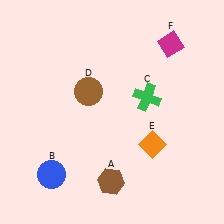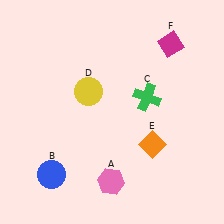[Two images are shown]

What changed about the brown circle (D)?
In Image 1, D is brown. In Image 2, it changed to yellow.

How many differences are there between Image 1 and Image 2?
There are 2 differences between the two images.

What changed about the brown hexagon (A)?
In Image 1, A is brown. In Image 2, it changed to pink.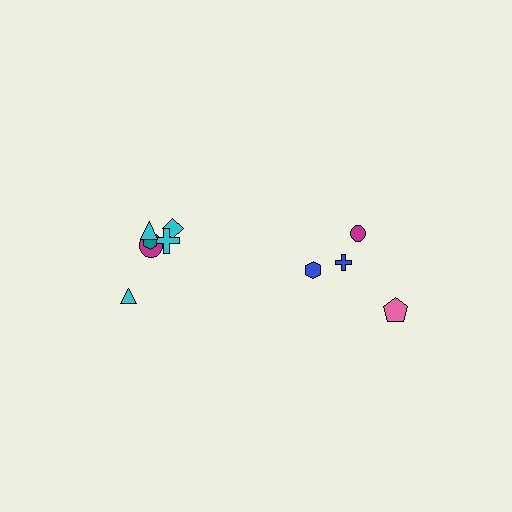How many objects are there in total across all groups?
There are 10 objects.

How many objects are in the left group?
There are 6 objects.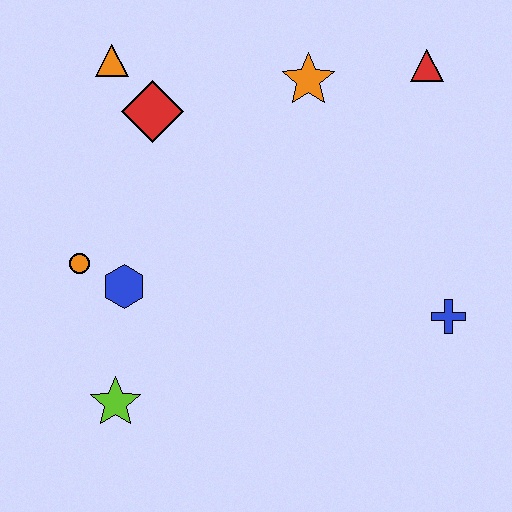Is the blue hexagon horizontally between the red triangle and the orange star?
No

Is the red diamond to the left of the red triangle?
Yes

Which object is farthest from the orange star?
The lime star is farthest from the orange star.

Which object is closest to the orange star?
The red triangle is closest to the orange star.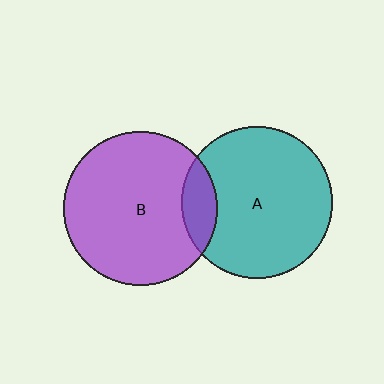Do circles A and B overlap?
Yes.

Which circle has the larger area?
Circle B (purple).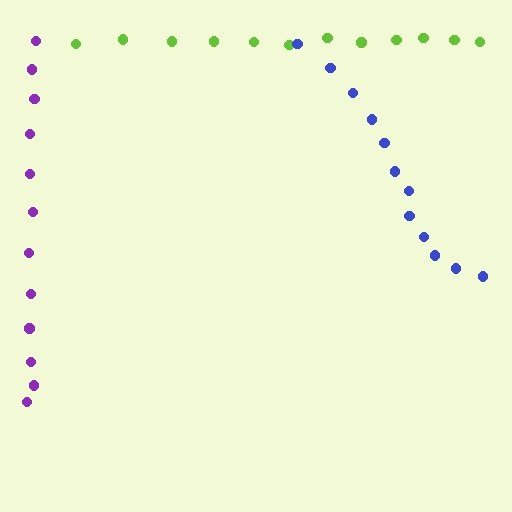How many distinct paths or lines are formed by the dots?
There are 3 distinct paths.